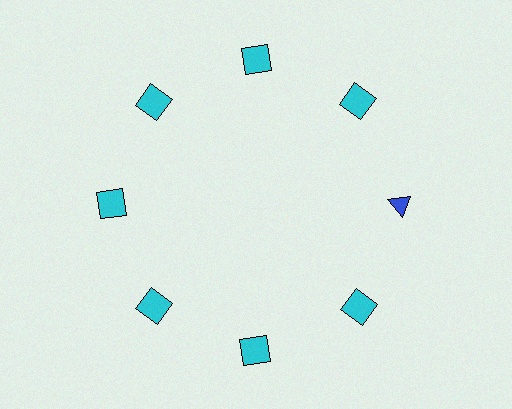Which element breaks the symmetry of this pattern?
The blue triangle at roughly the 3 o'clock position breaks the symmetry. All other shapes are cyan squares.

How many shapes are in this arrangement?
There are 8 shapes arranged in a ring pattern.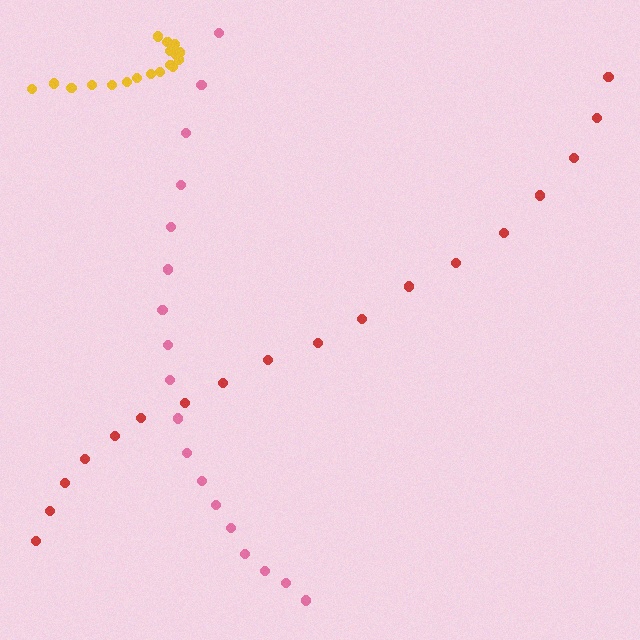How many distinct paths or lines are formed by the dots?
There are 3 distinct paths.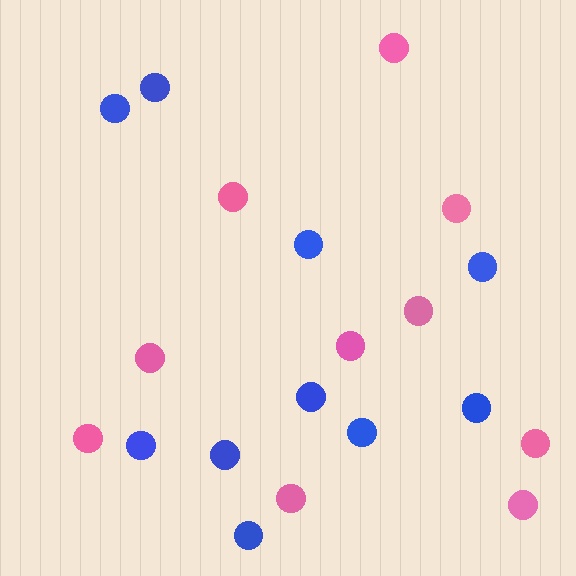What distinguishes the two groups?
There are 2 groups: one group of pink circles (10) and one group of blue circles (10).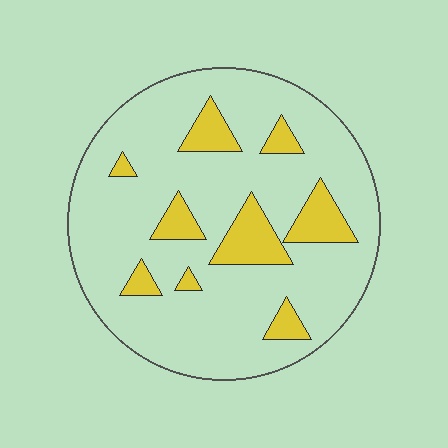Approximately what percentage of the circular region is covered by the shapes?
Approximately 15%.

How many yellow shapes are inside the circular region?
9.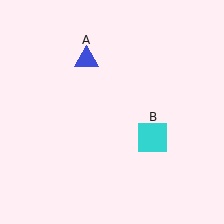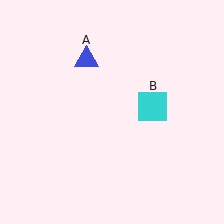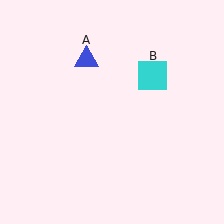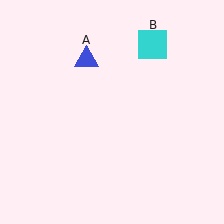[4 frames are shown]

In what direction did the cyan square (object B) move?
The cyan square (object B) moved up.